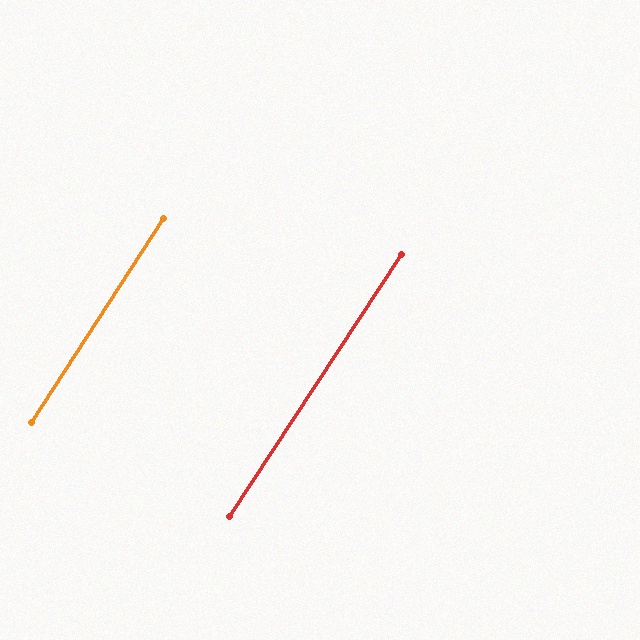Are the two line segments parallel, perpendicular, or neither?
Parallel — their directions differ by only 0.4°.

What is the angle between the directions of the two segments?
Approximately 0 degrees.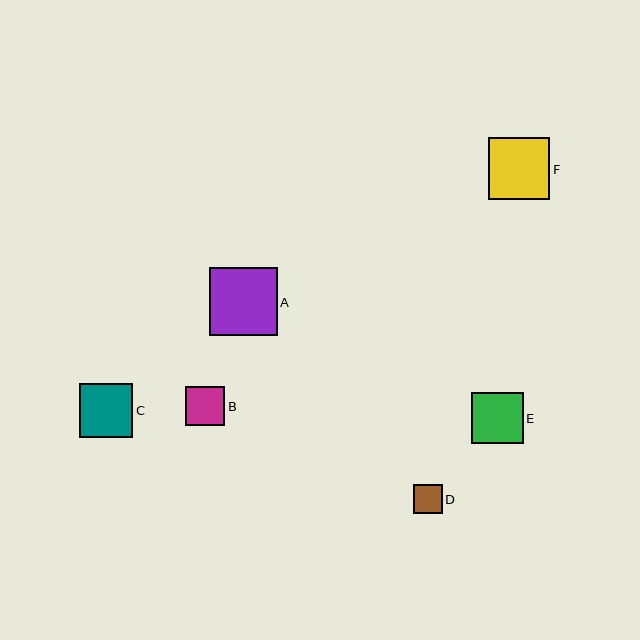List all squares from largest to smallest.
From largest to smallest: A, F, C, E, B, D.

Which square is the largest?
Square A is the largest with a size of approximately 68 pixels.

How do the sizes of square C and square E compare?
Square C and square E are approximately the same size.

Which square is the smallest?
Square D is the smallest with a size of approximately 29 pixels.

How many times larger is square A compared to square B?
Square A is approximately 1.7 times the size of square B.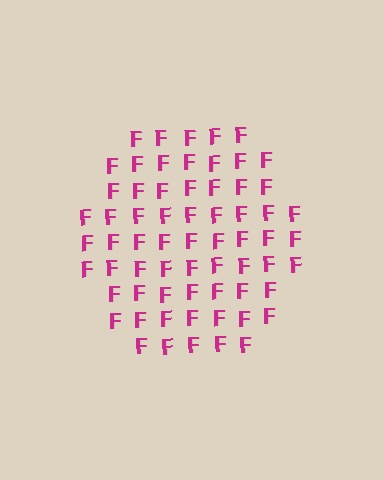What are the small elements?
The small elements are letter F's.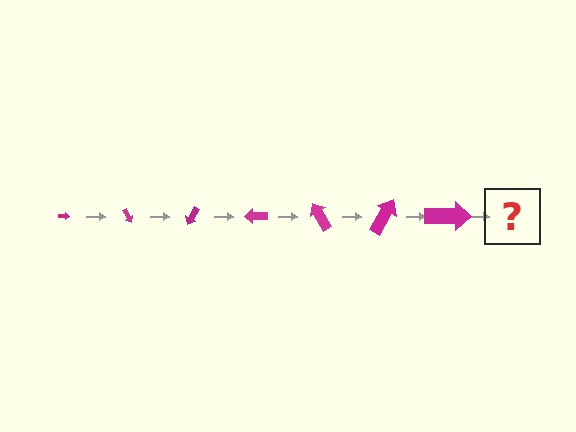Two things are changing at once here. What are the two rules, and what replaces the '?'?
The two rules are that the arrow grows larger each step and it rotates 60 degrees each step. The '?' should be an arrow, larger than the previous one and rotated 420 degrees from the start.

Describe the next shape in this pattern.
It should be an arrow, larger than the previous one and rotated 420 degrees from the start.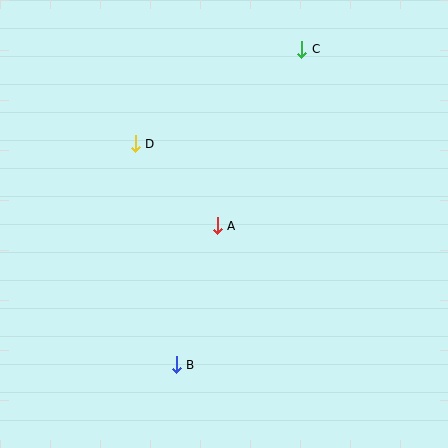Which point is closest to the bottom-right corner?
Point B is closest to the bottom-right corner.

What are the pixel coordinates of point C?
Point C is at (302, 49).